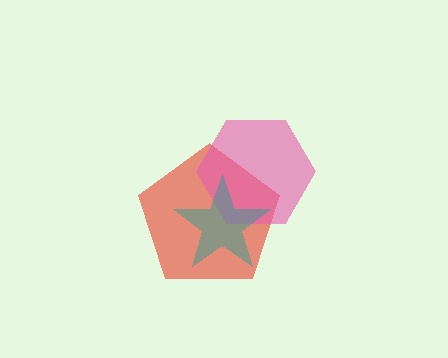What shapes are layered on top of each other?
The layered shapes are: a red pentagon, a pink hexagon, a teal star.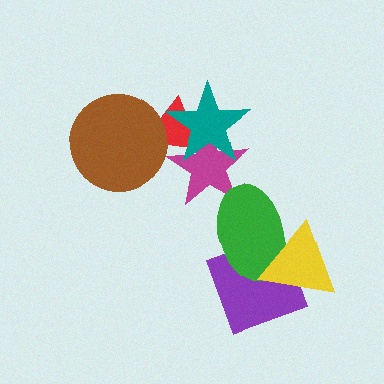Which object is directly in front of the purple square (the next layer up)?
The green ellipse is directly in front of the purple square.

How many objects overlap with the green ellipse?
3 objects overlap with the green ellipse.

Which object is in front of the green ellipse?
The yellow triangle is in front of the green ellipse.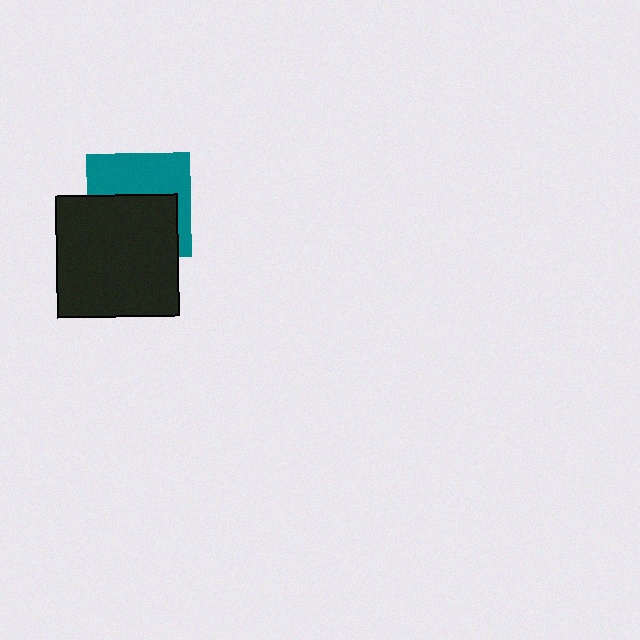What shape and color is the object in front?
The object in front is a black square.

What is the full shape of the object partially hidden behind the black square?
The partially hidden object is a teal square.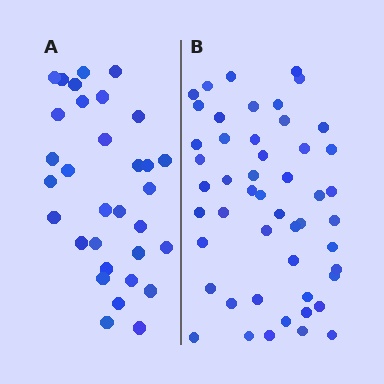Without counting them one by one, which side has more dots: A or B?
Region B (the right region) has more dots.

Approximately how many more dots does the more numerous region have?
Region B has approximately 20 more dots than region A.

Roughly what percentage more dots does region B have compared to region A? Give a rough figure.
About 55% more.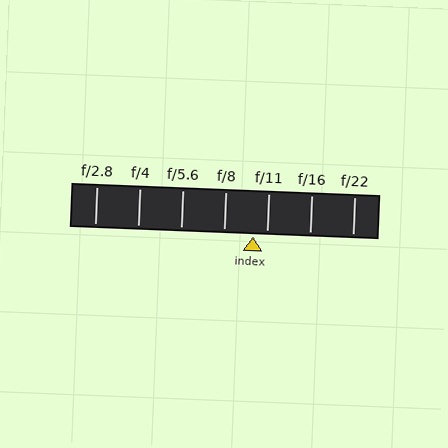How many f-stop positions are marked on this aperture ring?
There are 7 f-stop positions marked.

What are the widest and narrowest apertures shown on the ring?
The widest aperture shown is f/2.8 and the narrowest is f/22.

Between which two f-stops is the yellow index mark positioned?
The index mark is between f/8 and f/11.